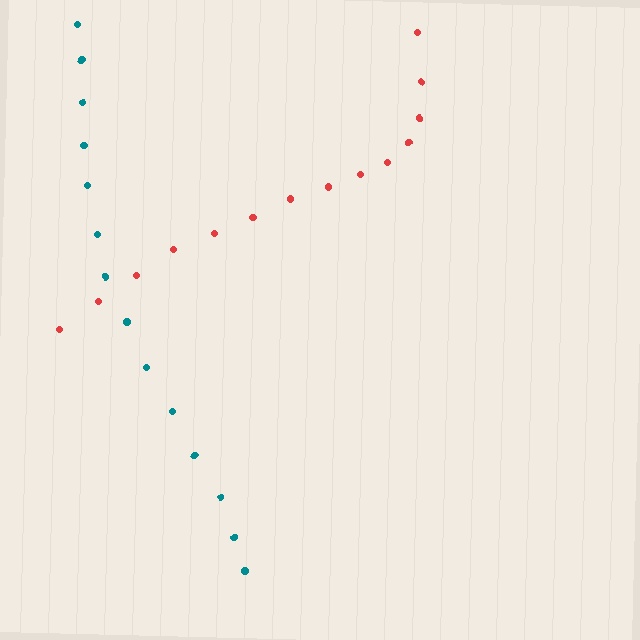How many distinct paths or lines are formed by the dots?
There are 2 distinct paths.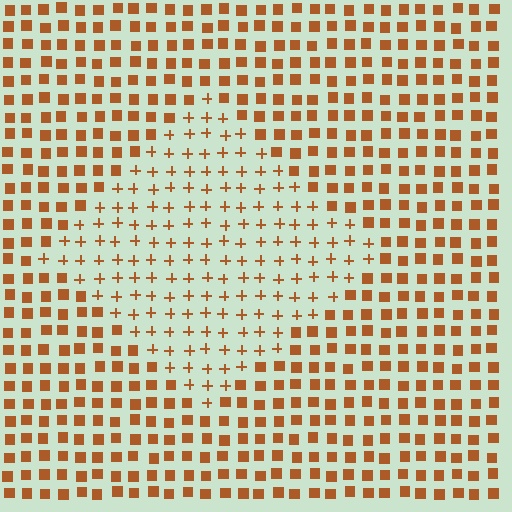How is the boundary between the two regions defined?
The boundary is defined by a change in element shape: plus signs inside vs. squares outside. All elements share the same color and spacing.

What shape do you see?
I see a diamond.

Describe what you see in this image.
The image is filled with small brown elements arranged in a uniform grid. A diamond-shaped region contains plus signs, while the surrounding area contains squares. The boundary is defined purely by the change in element shape.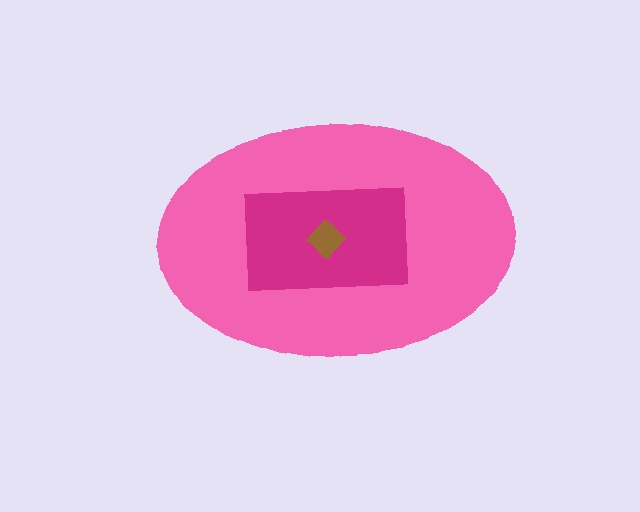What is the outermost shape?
The pink ellipse.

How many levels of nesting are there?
3.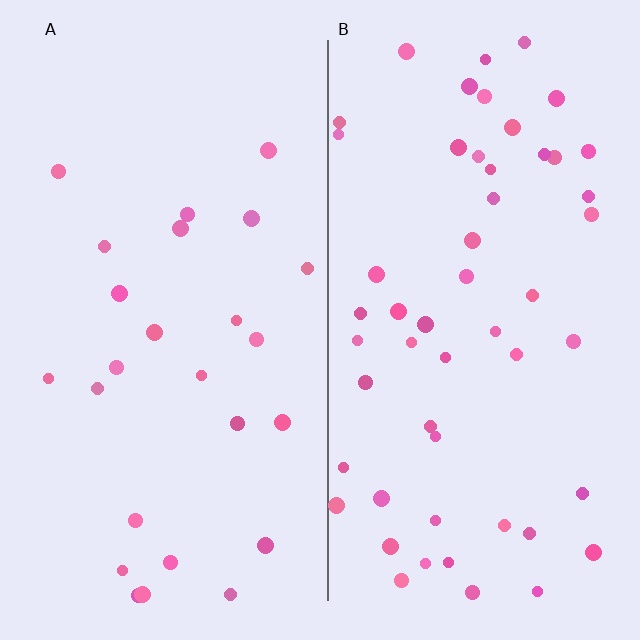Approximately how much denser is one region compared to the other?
Approximately 2.1× — region B over region A.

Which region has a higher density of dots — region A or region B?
B (the right).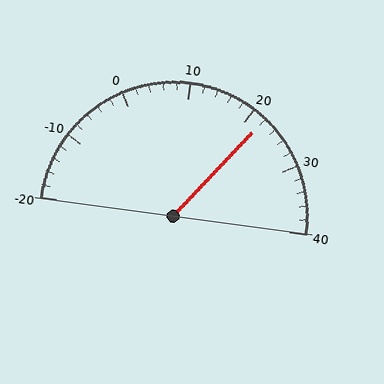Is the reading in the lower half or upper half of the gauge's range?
The reading is in the upper half of the range (-20 to 40).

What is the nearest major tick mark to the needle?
The nearest major tick mark is 20.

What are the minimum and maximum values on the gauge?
The gauge ranges from -20 to 40.